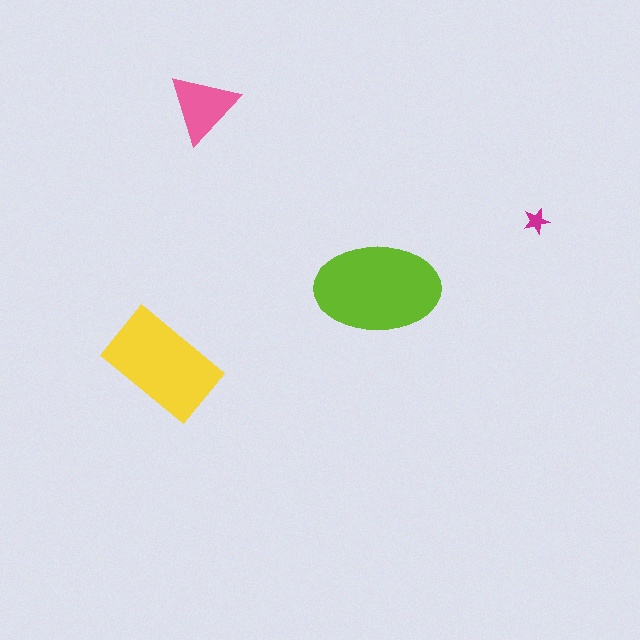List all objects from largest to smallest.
The lime ellipse, the yellow rectangle, the pink triangle, the magenta star.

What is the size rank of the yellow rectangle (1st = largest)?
2nd.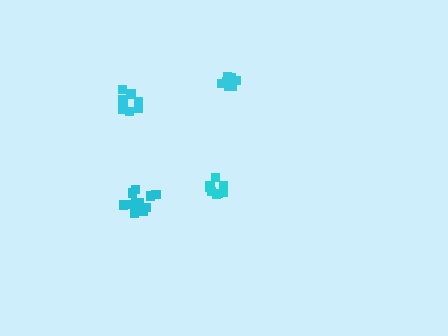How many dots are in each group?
Group 1: 8 dots, Group 2: 14 dots, Group 3: 8 dots, Group 4: 9 dots (39 total).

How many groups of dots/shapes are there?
There are 4 groups.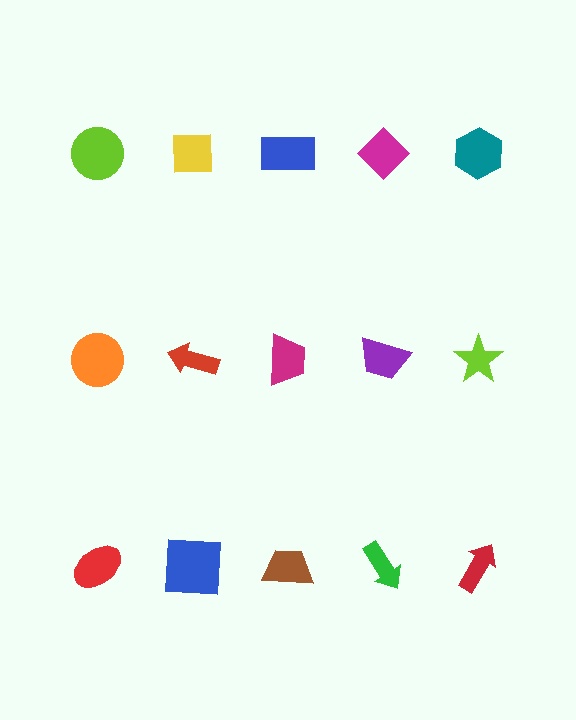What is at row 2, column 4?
A purple trapezoid.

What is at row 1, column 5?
A teal hexagon.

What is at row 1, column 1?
A lime circle.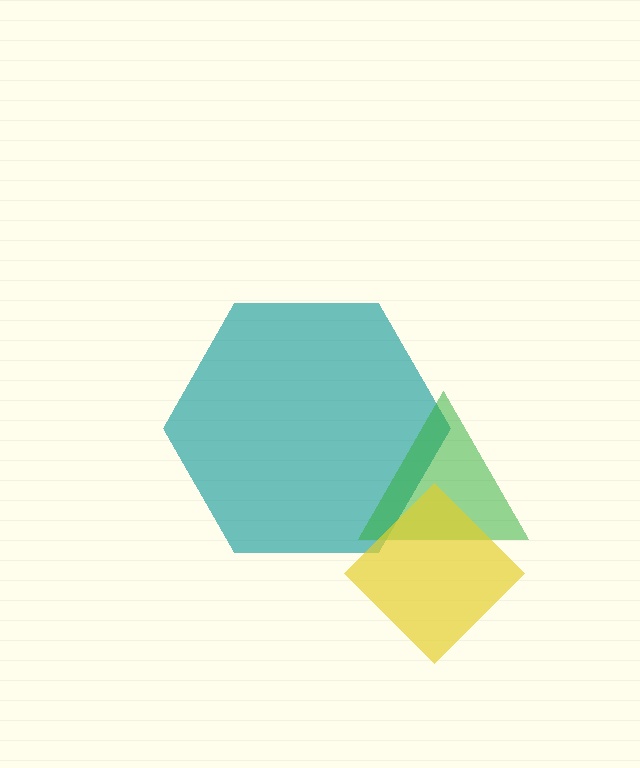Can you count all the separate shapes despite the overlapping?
Yes, there are 3 separate shapes.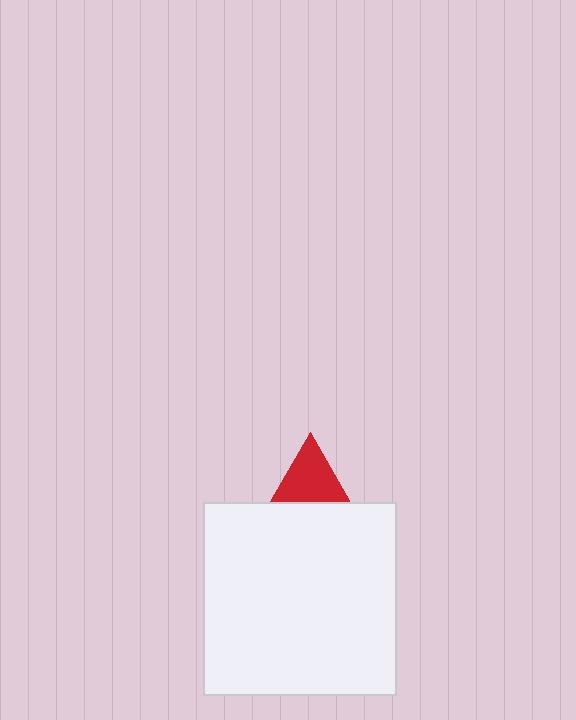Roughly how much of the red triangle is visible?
A small part of it is visible (roughly 34%).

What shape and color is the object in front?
The object in front is a white square.